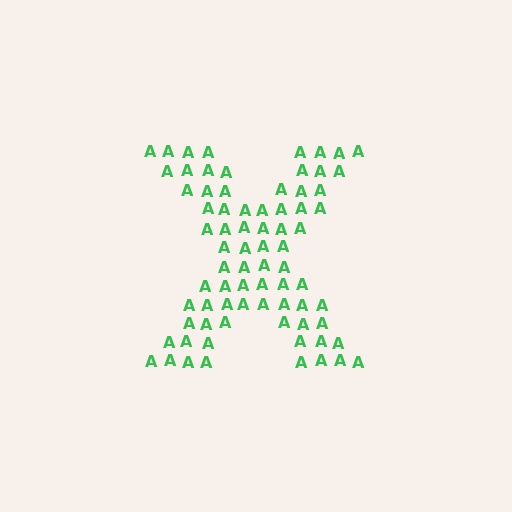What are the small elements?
The small elements are letter A's.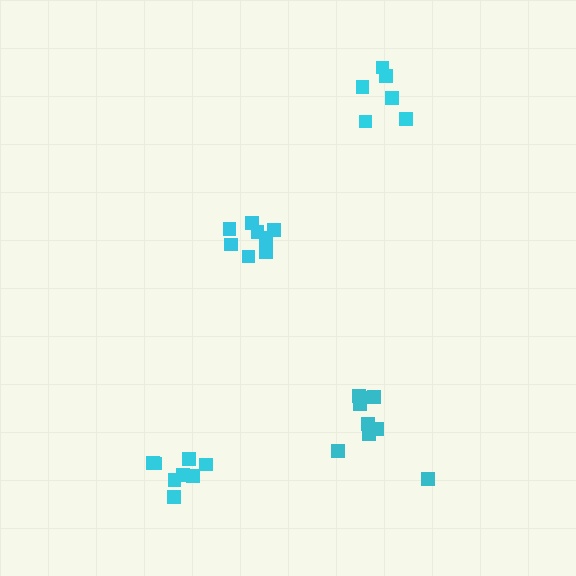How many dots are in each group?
Group 1: 8 dots, Group 2: 8 dots, Group 3: 9 dots, Group 4: 6 dots (31 total).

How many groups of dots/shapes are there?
There are 4 groups.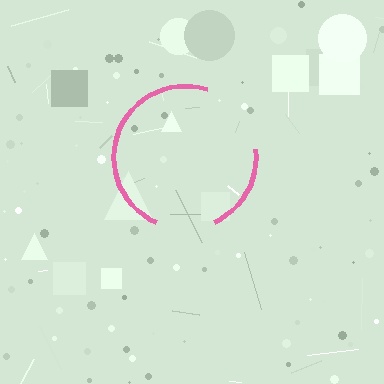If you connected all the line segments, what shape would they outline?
They would outline a circle.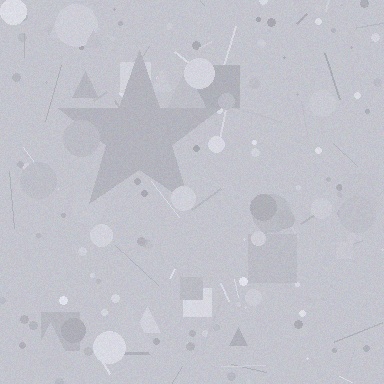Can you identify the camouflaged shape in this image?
The camouflaged shape is a star.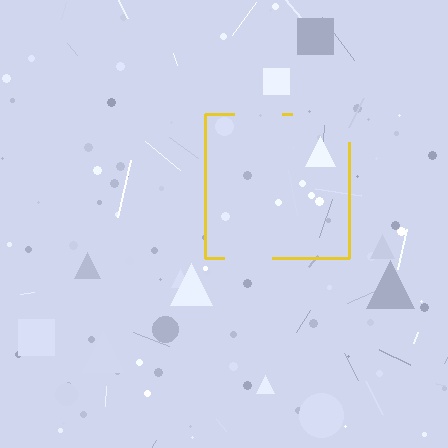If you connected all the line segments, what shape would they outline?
They would outline a square.